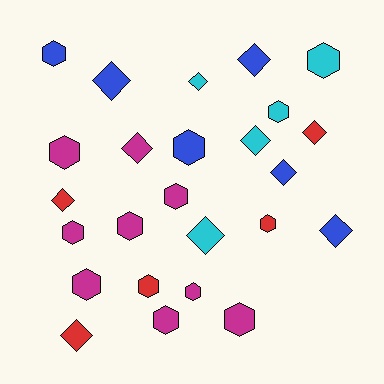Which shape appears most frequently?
Hexagon, with 14 objects.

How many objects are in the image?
There are 25 objects.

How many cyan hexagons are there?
There are 2 cyan hexagons.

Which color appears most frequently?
Magenta, with 9 objects.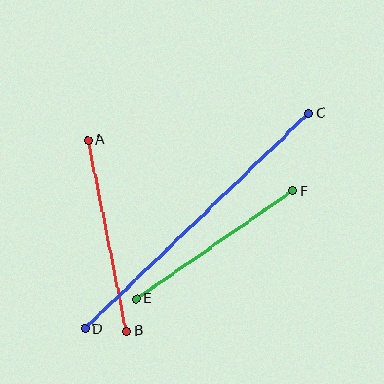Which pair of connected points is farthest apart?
Points C and D are farthest apart.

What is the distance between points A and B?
The distance is approximately 195 pixels.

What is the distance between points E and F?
The distance is approximately 190 pixels.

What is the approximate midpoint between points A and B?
The midpoint is at approximately (107, 235) pixels.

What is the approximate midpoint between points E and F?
The midpoint is at approximately (214, 245) pixels.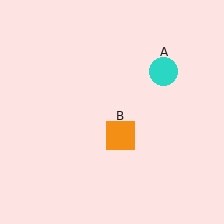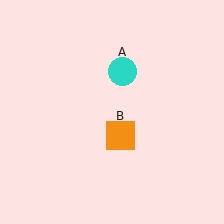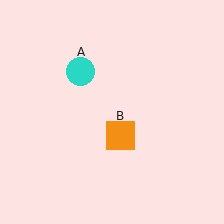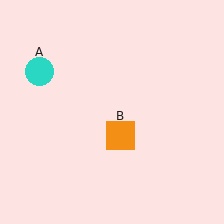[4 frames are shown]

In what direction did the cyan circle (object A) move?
The cyan circle (object A) moved left.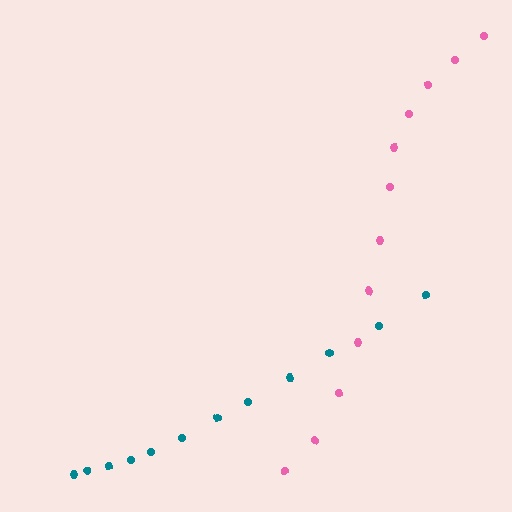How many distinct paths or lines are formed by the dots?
There are 2 distinct paths.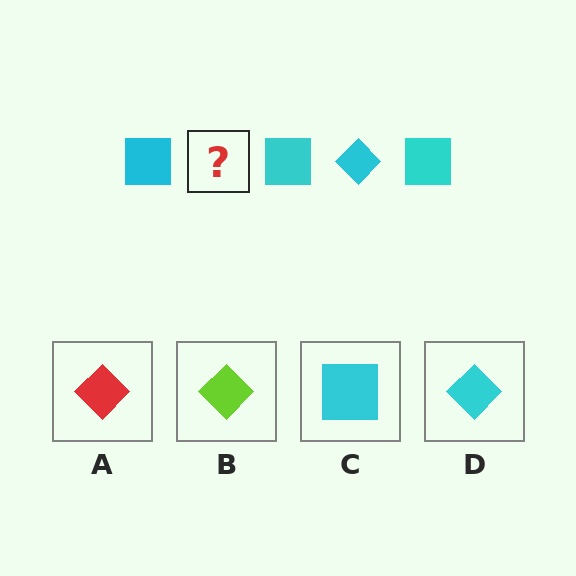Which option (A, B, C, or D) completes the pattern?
D.